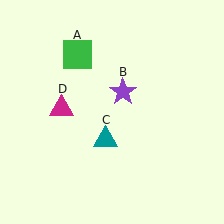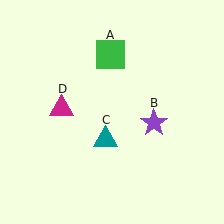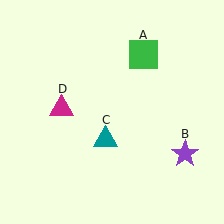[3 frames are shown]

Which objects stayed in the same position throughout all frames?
Teal triangle (object C) and magenta triangle (object D) remained stationary.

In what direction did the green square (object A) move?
The green square (object A) moved right.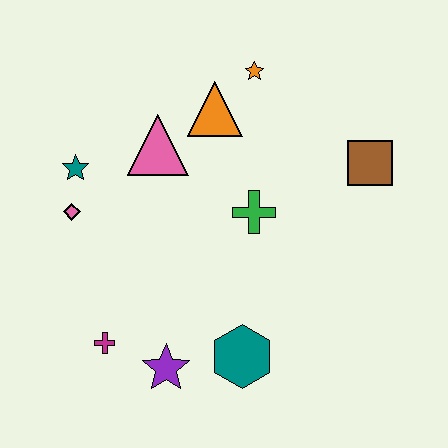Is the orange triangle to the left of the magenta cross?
No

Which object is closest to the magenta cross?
The purple star is closest to the magenta cross.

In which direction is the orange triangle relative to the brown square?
The orange triangle is to the left of the brown square.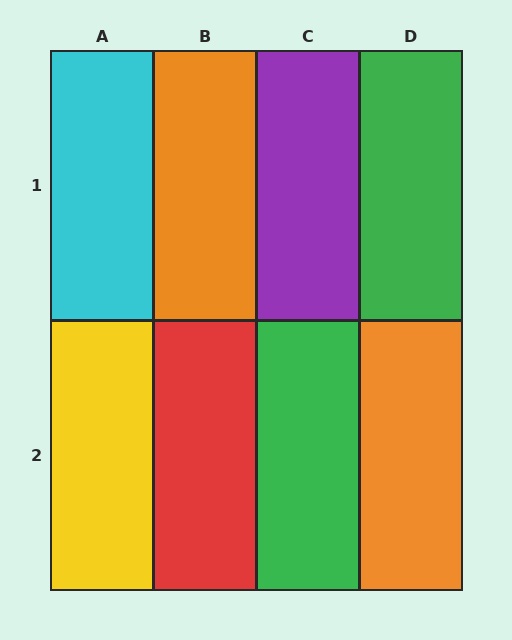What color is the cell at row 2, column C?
Green.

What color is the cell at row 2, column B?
Red.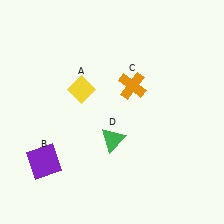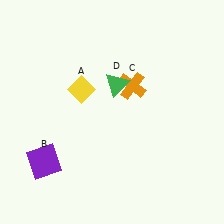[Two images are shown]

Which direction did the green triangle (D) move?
The green triangle (D) moved up.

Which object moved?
The green triangle (D) moved up.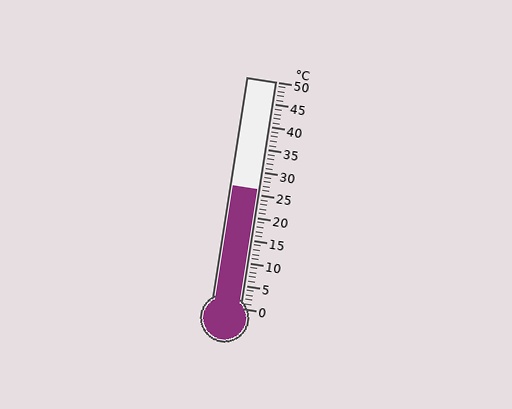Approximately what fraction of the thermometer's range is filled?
The thermometer is filled to approximately 50% of its range.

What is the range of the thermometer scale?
The thermometer scale ranges from 0°C to 50°C.